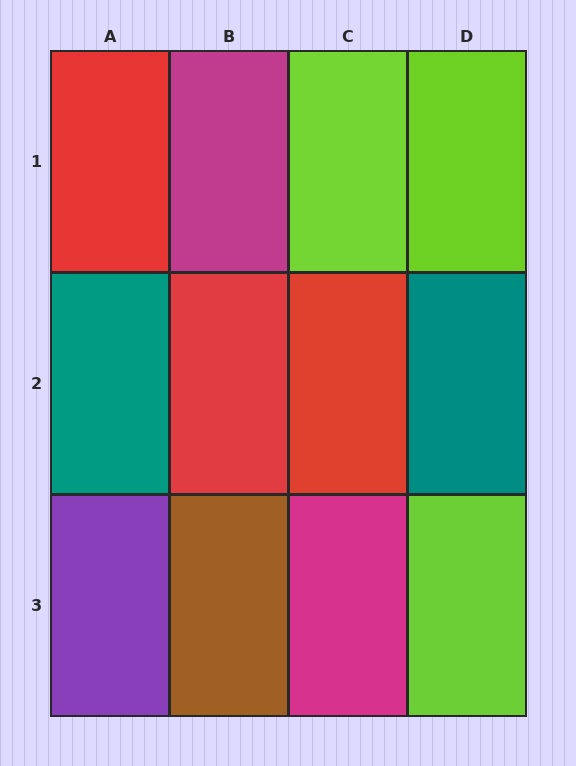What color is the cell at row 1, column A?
Red.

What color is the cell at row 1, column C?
Lime.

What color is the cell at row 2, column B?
Red.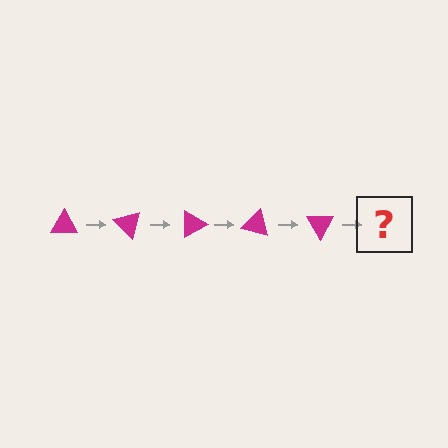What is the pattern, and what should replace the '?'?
The pattern is that the triangle rotates 45 degrees each step. The '?' should be a magenta triangle rotated 225 degrees.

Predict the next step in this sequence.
The next step is a magenta triangle rotated 225 degrees.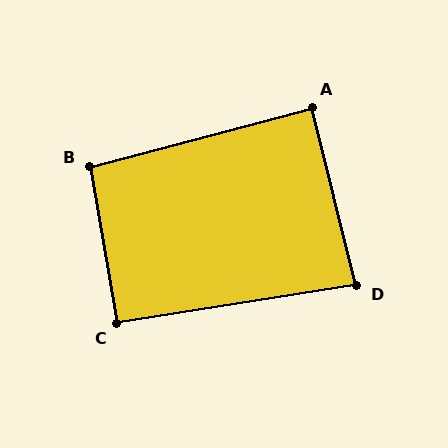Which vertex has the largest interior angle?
B, at approximately 95 degrees.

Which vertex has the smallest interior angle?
D, at approximately 85 degrees.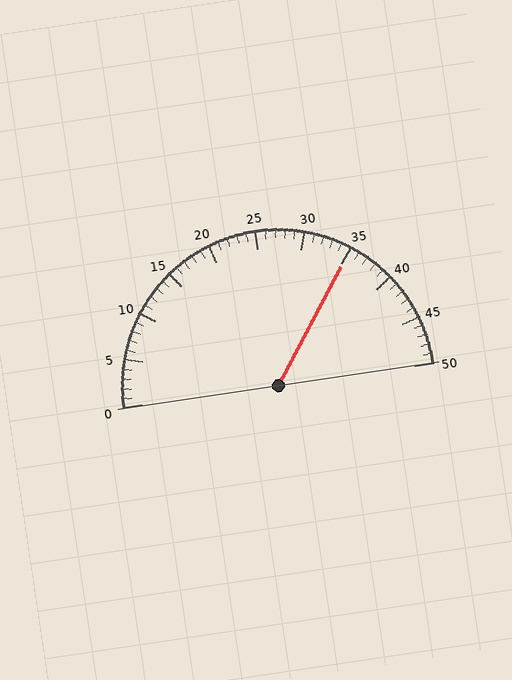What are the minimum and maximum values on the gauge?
The gauge ranges from 0 to 50.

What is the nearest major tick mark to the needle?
The nearest major tick mark is 35.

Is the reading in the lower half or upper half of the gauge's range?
The reading is in the upper half of the range (0 to 50).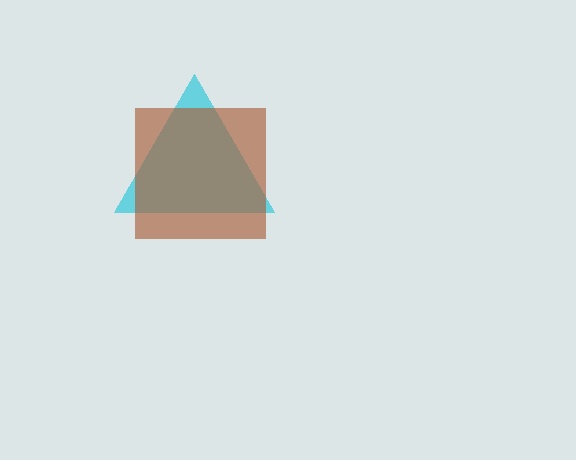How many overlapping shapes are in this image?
There are 2 overlapping shapes in the image.